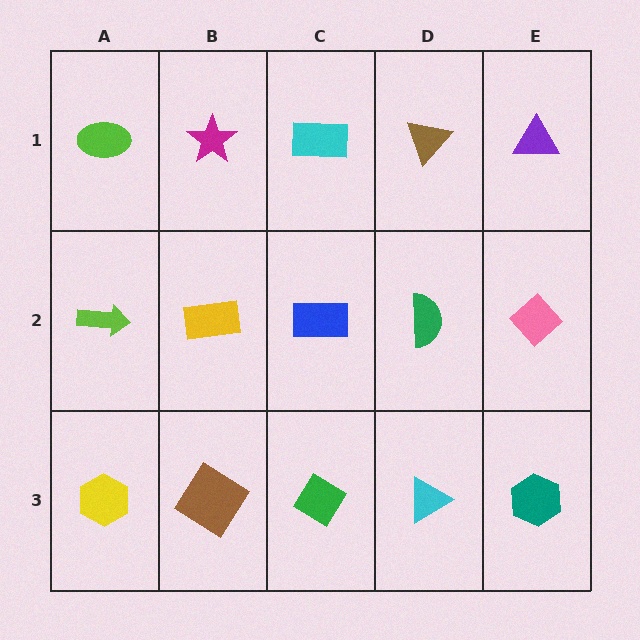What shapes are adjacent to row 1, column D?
A green semicircle (row 2, column D), a cyan rectangle (row 1, column C), a purple triangle (row 1, column E).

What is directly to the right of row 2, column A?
A yellow rectangle.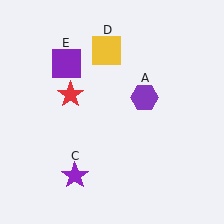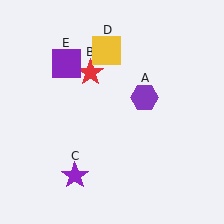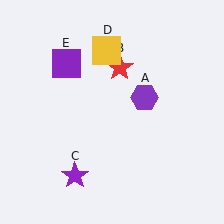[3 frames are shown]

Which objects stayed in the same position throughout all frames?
Purple hexagon (object A) and purple star (object C) and yellow square (object D) and purple square (object E) remained stationary.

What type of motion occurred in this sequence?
The red star (object B) rotated clockwise around the center of the scene.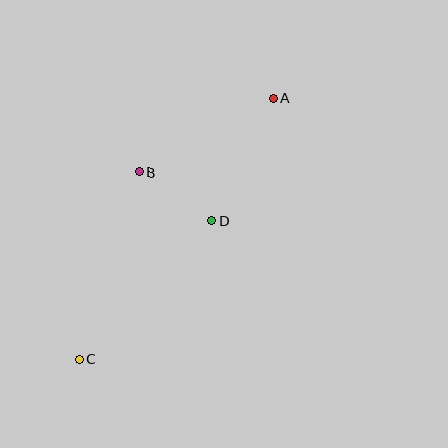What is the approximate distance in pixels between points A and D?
The distance between A and D is approximately 137 pixels.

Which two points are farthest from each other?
Points A and C are farthest from each other.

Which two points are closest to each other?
Points B and D are closest to each other.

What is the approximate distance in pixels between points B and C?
The distance between B and C is approximately 197 pixels.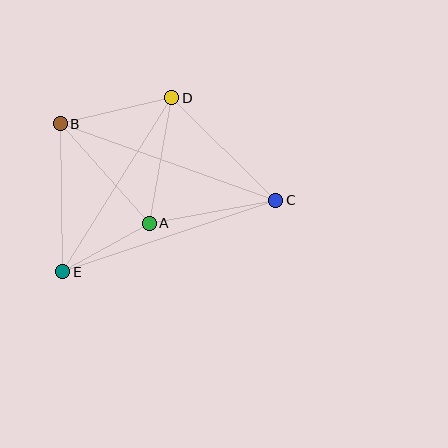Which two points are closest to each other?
Points A and E are closest to each other.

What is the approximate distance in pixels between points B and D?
The distance between B and D is approximately 115 pixels.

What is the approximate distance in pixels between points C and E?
The distance between C and E is approximately 225 pixels.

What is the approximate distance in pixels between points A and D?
The distance between A and D is approximately 127 pixels.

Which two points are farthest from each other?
Points B and C are farthest from each other.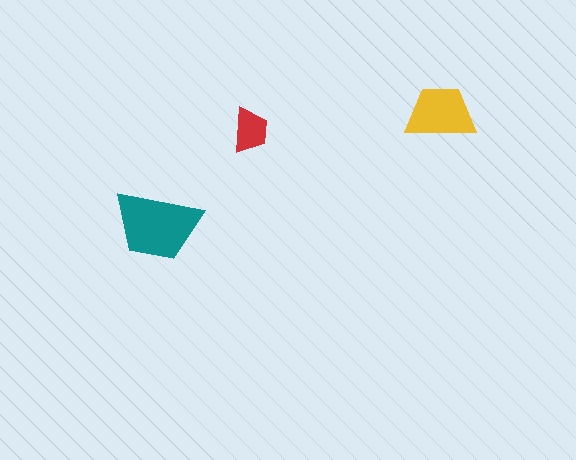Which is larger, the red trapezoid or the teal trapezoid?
The teal one.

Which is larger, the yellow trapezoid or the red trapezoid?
The yellow one.